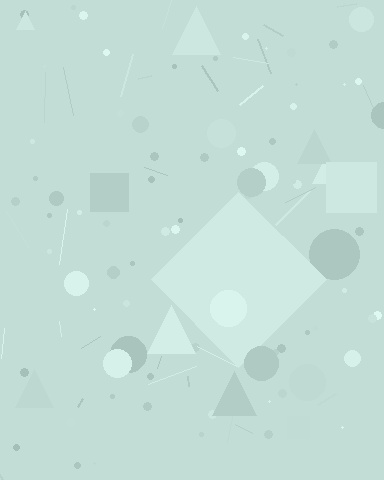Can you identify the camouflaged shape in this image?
The camouflaged shape is a diamond.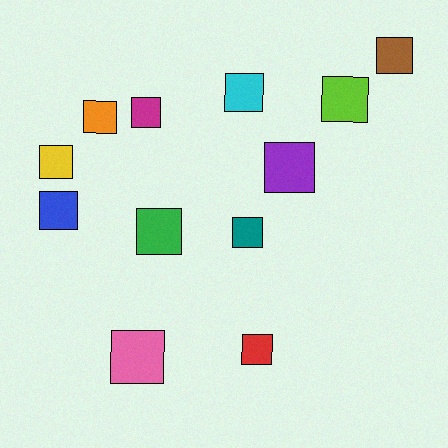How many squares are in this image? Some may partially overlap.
There are 12 squares.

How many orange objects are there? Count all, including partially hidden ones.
There is 1 orange object.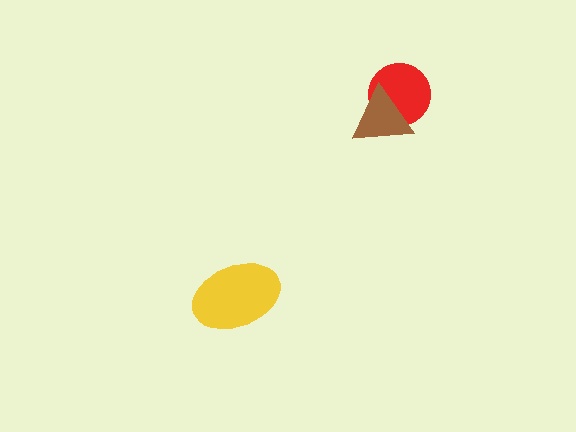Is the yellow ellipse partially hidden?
No, no other shape covers it.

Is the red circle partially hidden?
Yes, it is partially covered by another shape.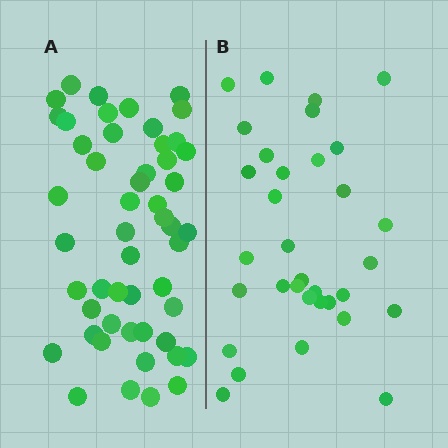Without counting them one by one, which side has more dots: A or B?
Region A (the left region) has more dots.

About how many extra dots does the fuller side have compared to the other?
Region A has approximately 20 more dots than region B.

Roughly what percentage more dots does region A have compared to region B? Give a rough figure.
About 55% more.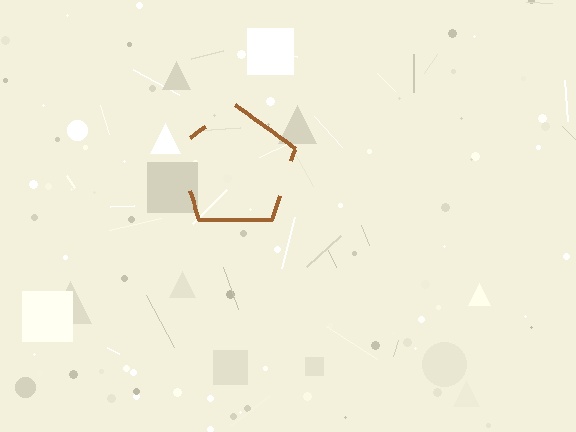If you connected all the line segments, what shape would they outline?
They would outline a pentagon.